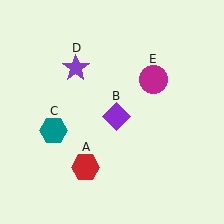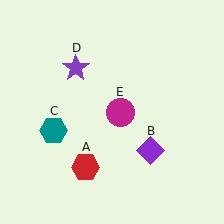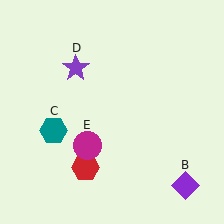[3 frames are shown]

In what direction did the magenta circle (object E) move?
The magenta circle (object E) moved down and to the left.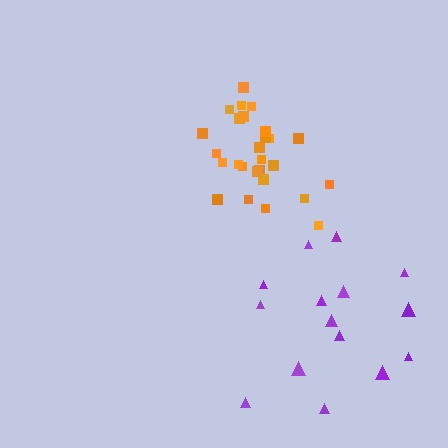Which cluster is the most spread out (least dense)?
Purple.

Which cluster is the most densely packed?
Orange.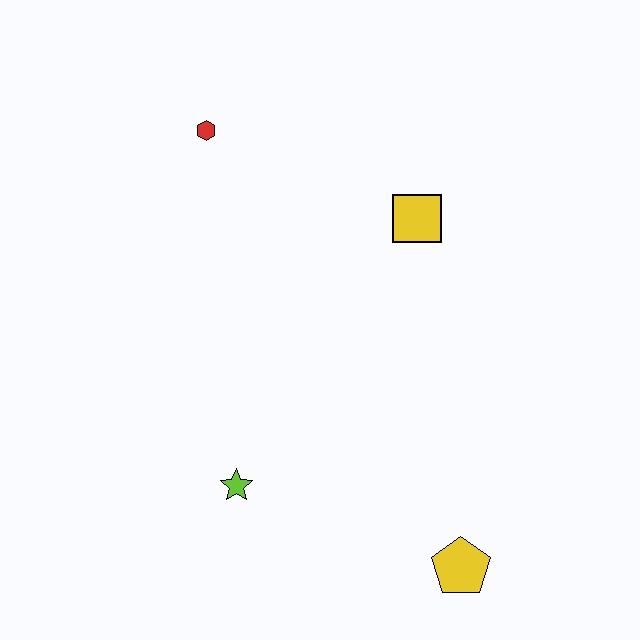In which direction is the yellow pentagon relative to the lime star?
The yellow pentagon is to the right of the lime star.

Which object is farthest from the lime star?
The red hexagon is farthest from the lime star.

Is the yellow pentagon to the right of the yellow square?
Yes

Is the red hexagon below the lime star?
No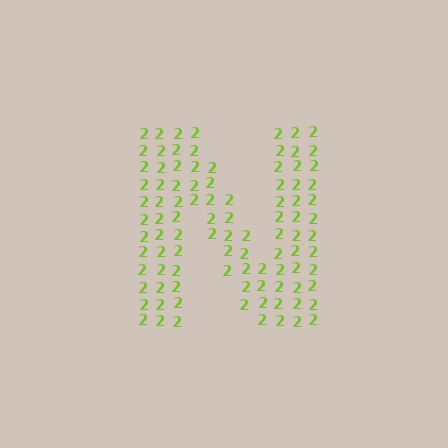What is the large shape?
The large shape is the letter N.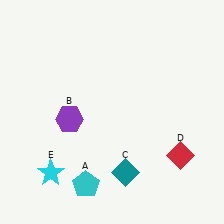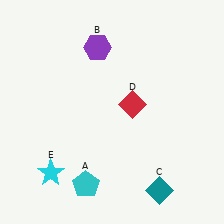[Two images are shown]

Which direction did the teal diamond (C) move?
The teal diamond (C) moved right.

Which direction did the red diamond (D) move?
The red diamond (D) moved up.